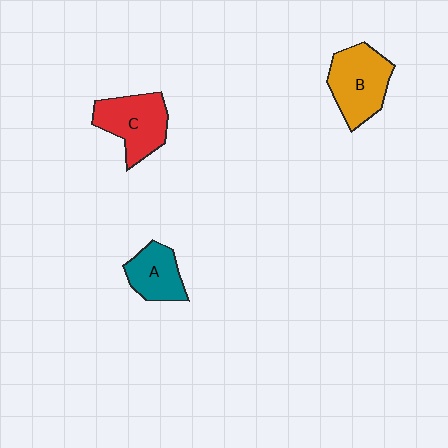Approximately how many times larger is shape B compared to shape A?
Approximately 1.5 times.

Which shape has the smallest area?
Shape A (teal).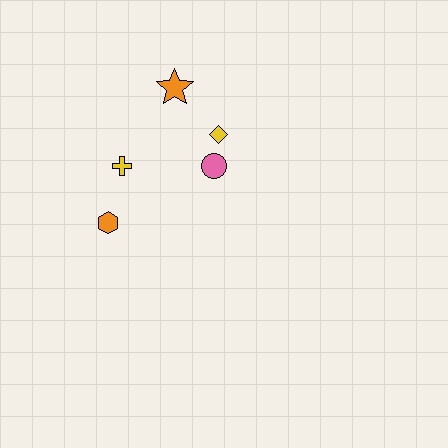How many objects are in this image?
There are 5 objects.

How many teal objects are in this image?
There are no teal objects.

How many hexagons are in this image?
There is 1 hexagon.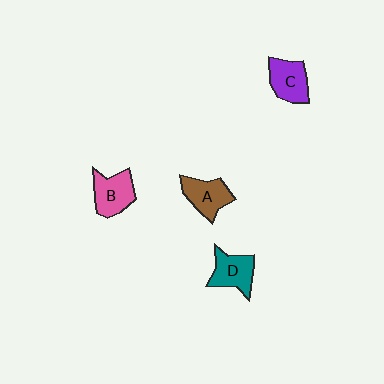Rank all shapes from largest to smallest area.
From largest to smallest: B (pink), D (teal), C (purple), A (brown).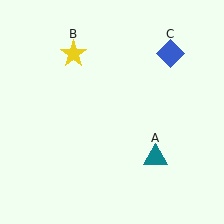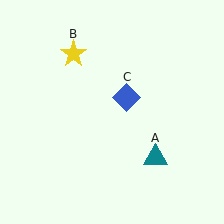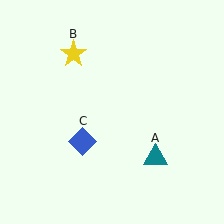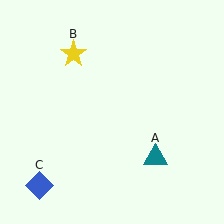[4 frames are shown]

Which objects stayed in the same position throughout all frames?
Teal triangle (object A) and yellow star (object B) remained stationary.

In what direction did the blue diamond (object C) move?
The blue diamond (object C) moved down and to the left.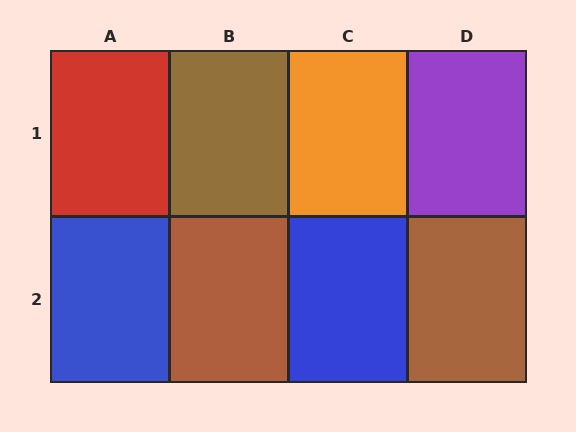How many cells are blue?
2 cells are blue.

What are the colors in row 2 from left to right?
Blue, brown, blue, brown.